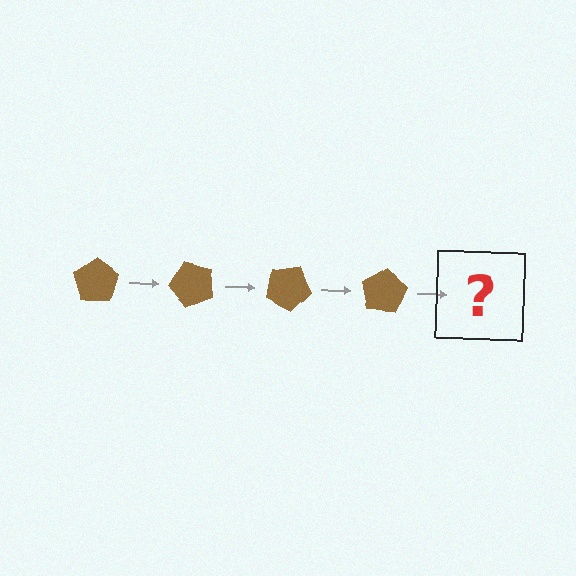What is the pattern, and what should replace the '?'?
The pattern is that the pentagon rotates 50 degrees each step. The '?' should be a brown pentagon rotated 200 degrees.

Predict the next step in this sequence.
The next step is a brown pentagon rotated 200 degrees.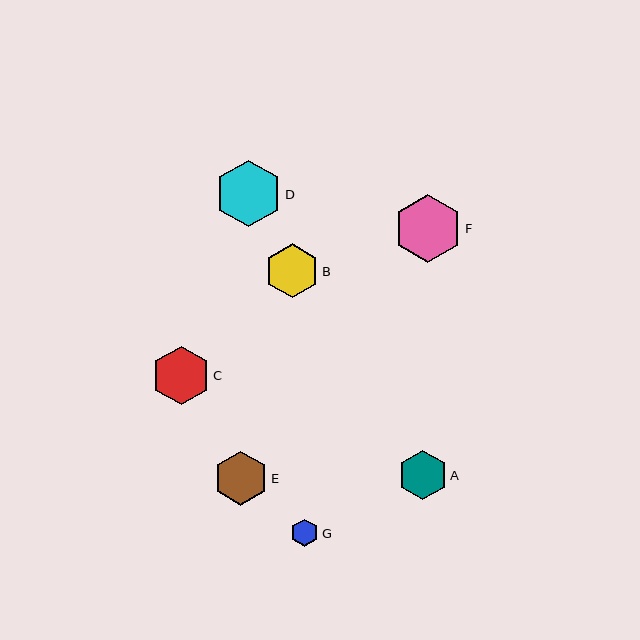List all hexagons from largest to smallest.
From largest to smallest: F, D, C, B, E, A, G.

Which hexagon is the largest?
Hexagon F is the largest with a size of approximately 68 pixels.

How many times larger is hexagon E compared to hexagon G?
Hexagon E is approximately 2.0 times the size of hexagon G.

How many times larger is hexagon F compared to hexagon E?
Hexagon F is approximately 1.3 times the size of hexagon E.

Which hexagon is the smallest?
Hexagon G is the smallest with a size of approximately 28 pixels.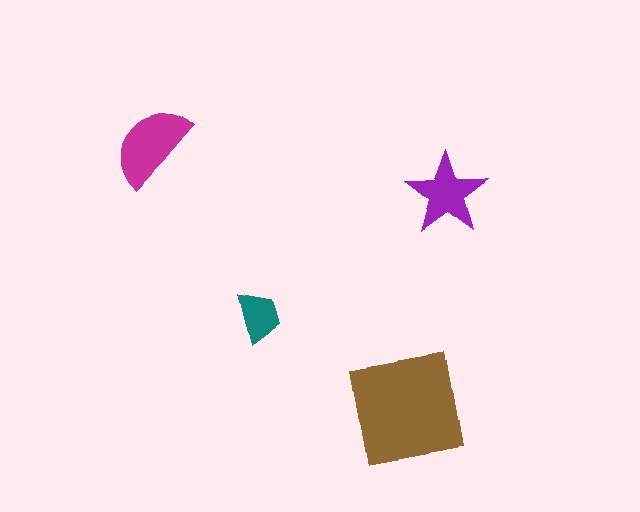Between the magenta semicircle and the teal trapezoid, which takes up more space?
The magenta semicircle.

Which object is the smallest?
The teal trapezoid.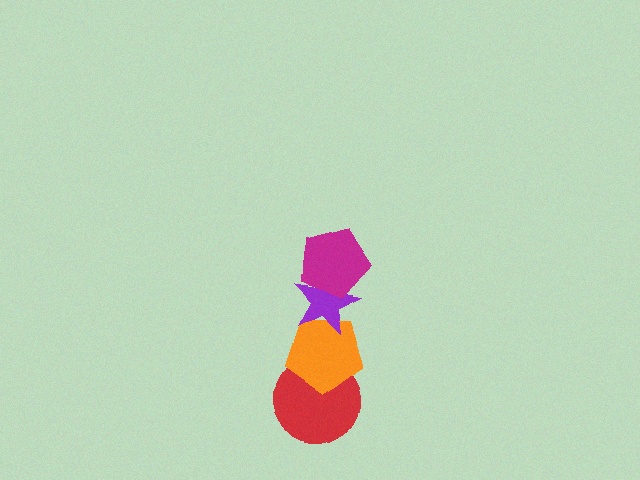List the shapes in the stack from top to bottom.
From top to bottom: the magenta pentagon, the purple star, the orange pentagon, the red circle.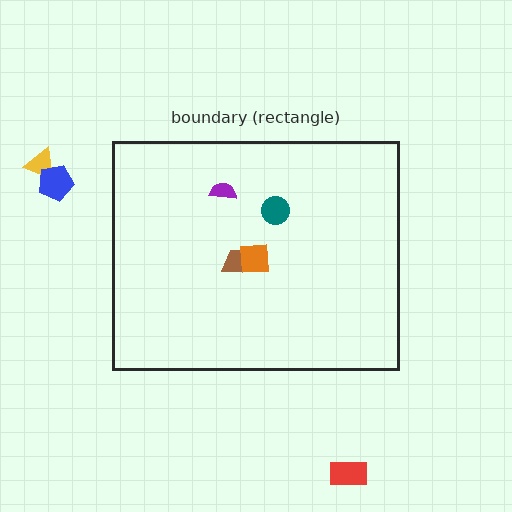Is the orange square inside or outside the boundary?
Inside.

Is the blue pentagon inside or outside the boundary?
Outside.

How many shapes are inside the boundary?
4 inside, 3 outside.